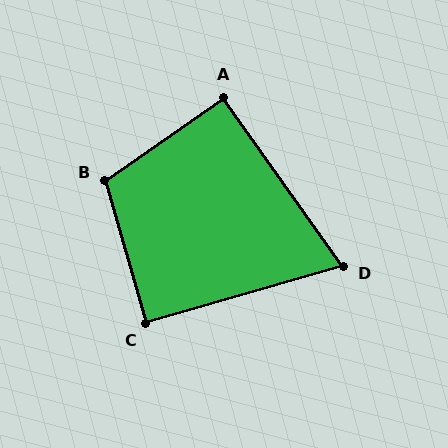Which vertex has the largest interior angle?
B, at approximately 109 degrees.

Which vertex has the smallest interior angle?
D, at approximately 71 degrees.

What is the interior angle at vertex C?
Approximately 90 degrees (approximately right).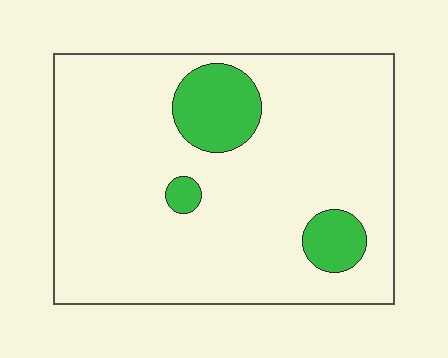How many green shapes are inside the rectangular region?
3.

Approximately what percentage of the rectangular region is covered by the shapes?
Approximately 10%.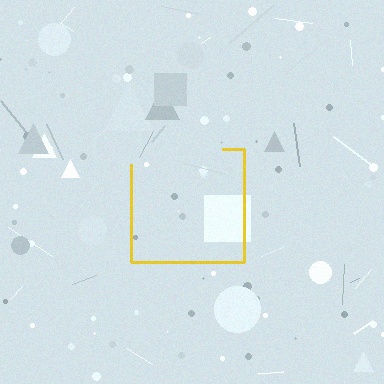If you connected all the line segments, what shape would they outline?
They would outline a square.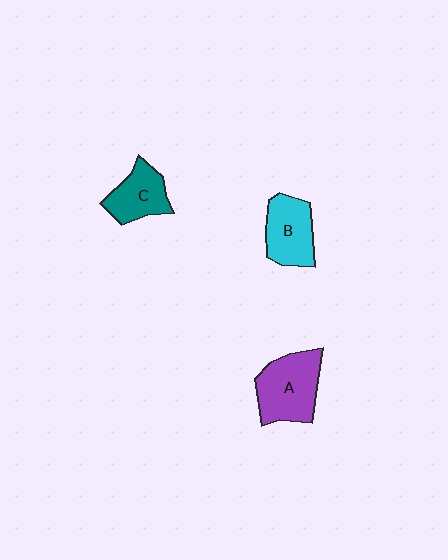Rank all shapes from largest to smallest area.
From largest to smallest: A (purple), B (cyan), C (teal).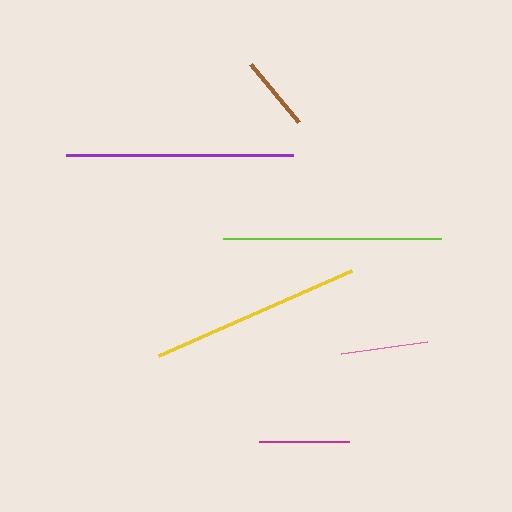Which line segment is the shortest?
The brown line is the shortest at approximately 75 pixels.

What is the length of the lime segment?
The lime segment is approximately 218 pixels long.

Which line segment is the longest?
The purple line is the longest at approximately 227 pixels.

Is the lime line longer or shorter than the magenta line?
The lime line is longer than the magenta line.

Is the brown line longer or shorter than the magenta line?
The magenta line is longer than the brown line.